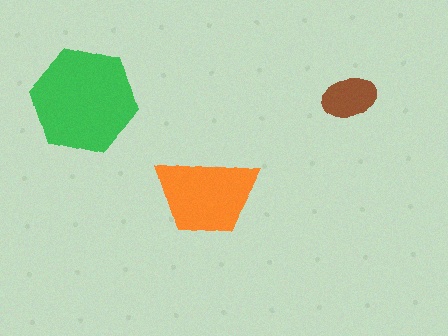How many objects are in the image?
There are 3 objects in the image.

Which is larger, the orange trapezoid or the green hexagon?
The green hexagon.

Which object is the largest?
The green hexagon.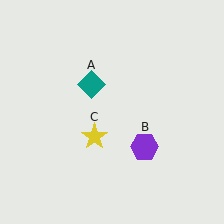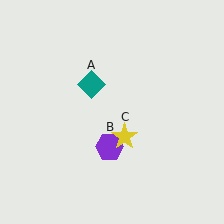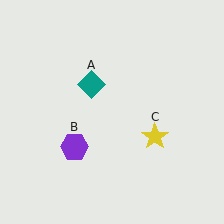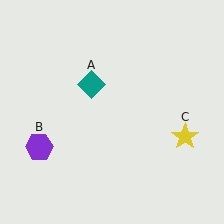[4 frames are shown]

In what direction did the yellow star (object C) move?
The yellow star (object C) moved right.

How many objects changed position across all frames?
2 objects changed position: purple hexagon (object B), yellow star (object C).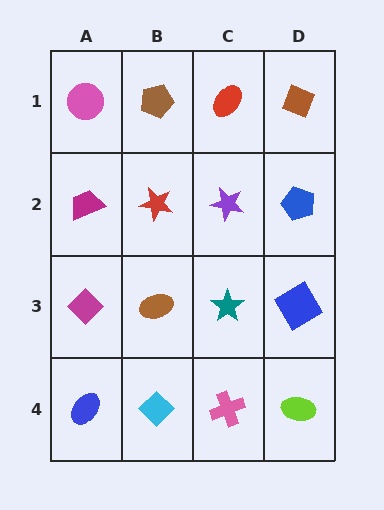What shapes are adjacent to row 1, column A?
A magenta trapezoid (row 2, column A), a brown pentagon (row 1, column B).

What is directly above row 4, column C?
A teal star.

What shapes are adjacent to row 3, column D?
A blue pentagon (row 2, column D), a lime ellipse (row 4, column D), a teal star (row 3, column C).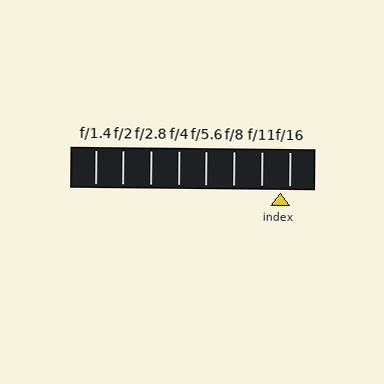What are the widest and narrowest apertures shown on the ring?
The widest aperture shown is f/1.4 and the narrowest is f/16.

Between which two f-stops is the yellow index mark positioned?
The index mark is between f/11 and f/16.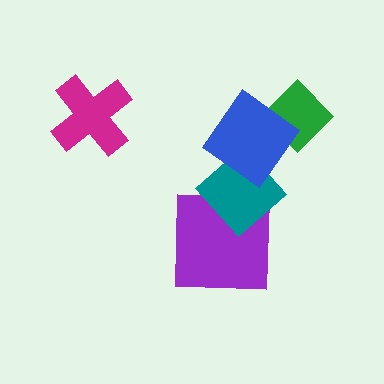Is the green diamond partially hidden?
Yes, it is partially covered by another shape.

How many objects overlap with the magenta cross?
0 objects overlap with the magenta cross.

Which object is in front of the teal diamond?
The blue diamond is in front of the teal diamond.